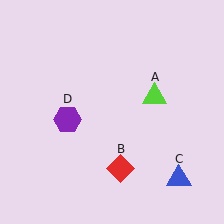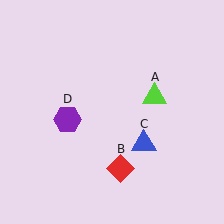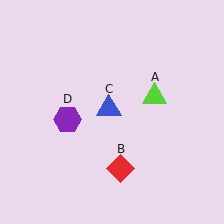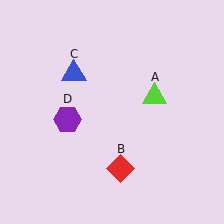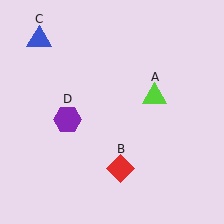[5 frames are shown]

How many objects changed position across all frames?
1 object changed position: blue triangle (object C).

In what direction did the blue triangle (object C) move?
The blue triangle (object C) moved up and to the left.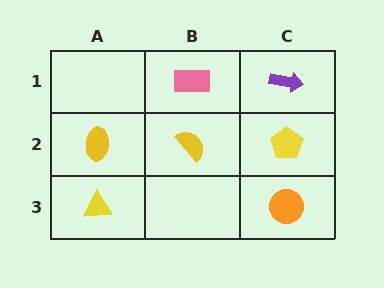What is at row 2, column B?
A yellow semicircle.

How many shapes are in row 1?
2 shapes.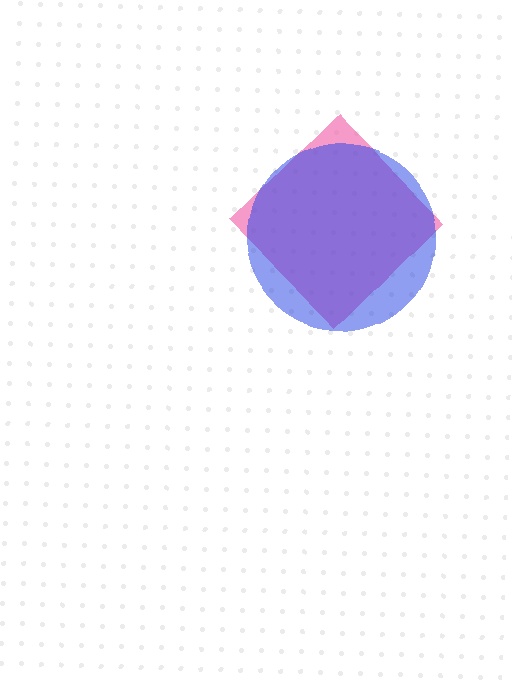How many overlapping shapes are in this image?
There are 2 overlapping shapes in the image.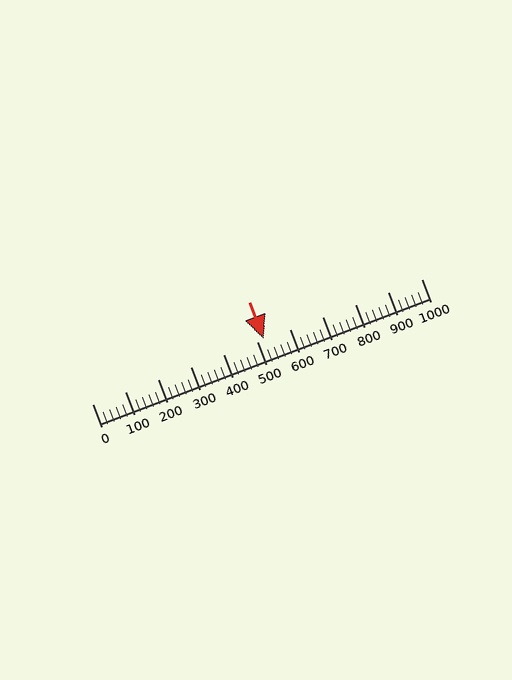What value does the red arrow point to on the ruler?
The red arrow points to approximately 520.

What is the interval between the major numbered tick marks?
The major tick marks are spaced 100 units apart.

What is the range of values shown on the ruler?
The ruler shows values from 0 to 1000.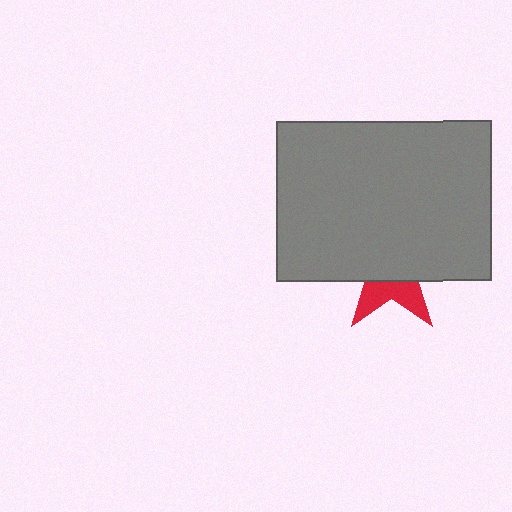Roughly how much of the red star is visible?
A small part of it is visible (roughly 35%).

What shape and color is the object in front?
The object in front is a gray rectangle.